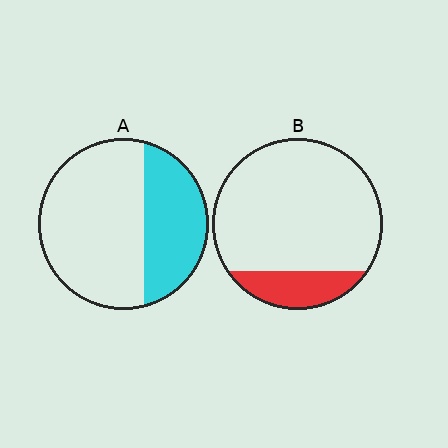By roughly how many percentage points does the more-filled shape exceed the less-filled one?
By roughly 20 percentage points (A over B).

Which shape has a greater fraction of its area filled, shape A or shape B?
Shape A.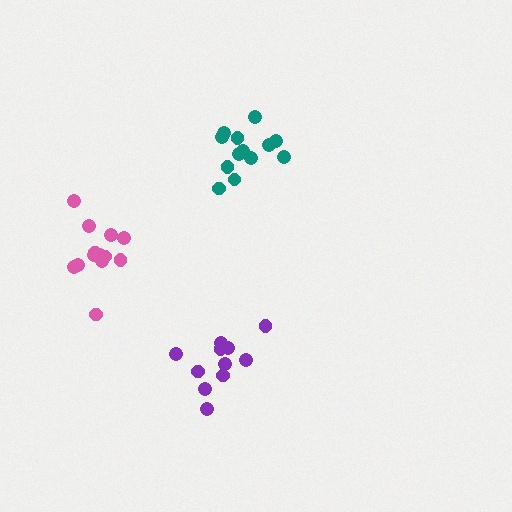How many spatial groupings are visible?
There are 3 spatial groupings.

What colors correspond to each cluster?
The clusters are colored: teal, pink, purple.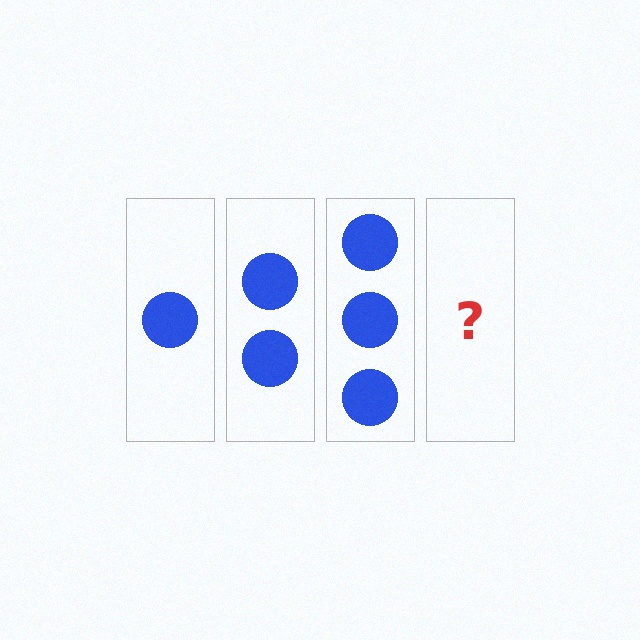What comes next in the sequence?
The next element should be 4 circles.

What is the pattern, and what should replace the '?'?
The pattern is that each step adds one more circle. The '?' should be 4 circles.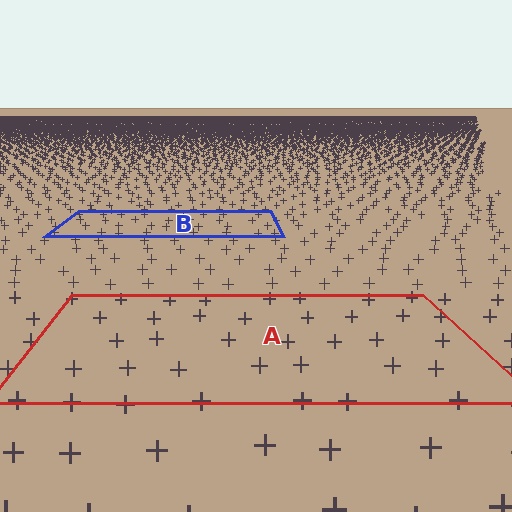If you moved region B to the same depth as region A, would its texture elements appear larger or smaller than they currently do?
They would appear larger. At a closer depth, the same texture elements are projected at a bigger on-screen size.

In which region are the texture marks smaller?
The texture marks are smaller in region B, because it is farther away.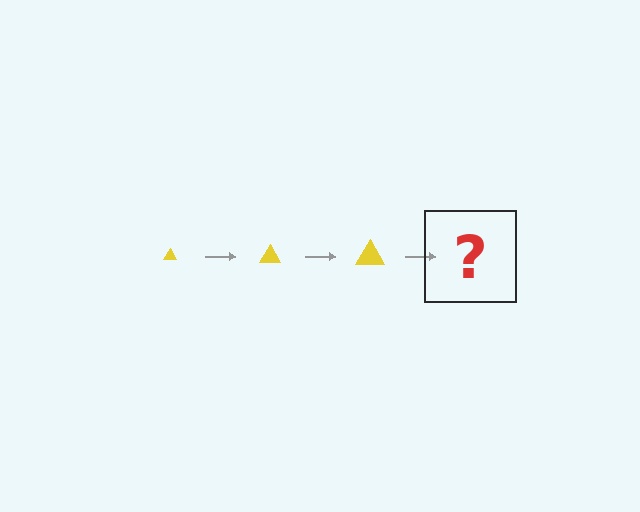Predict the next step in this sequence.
The next step is a yellow triangle, larger than the previous one.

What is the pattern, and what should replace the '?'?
The pattern is that the triangle gets progressively larger each step. The '?' should be a yellow triangle, larger than the previous one.